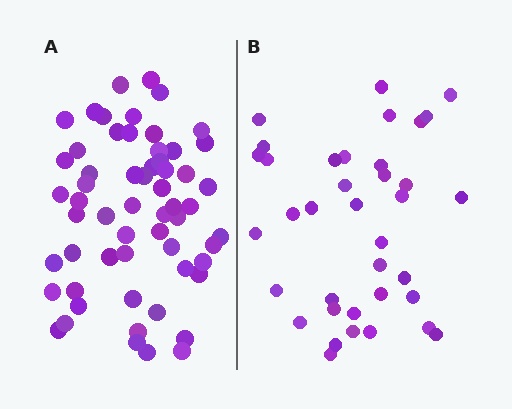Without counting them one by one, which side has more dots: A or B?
Region A (the left region) has more dots.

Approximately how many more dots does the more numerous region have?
Region A has approximately 20 more dots than region B.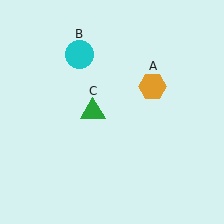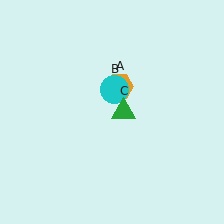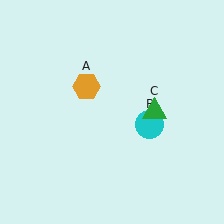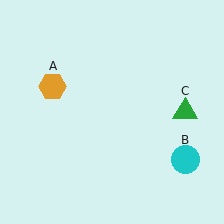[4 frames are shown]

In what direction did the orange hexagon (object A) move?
The orange hexagon (object A) moved left.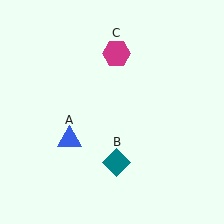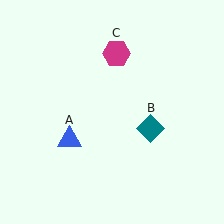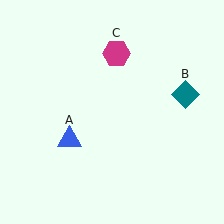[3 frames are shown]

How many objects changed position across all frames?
1 object changed position: teal diamond (object B).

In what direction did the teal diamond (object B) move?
The teal diamond (object B) moved up and to the right.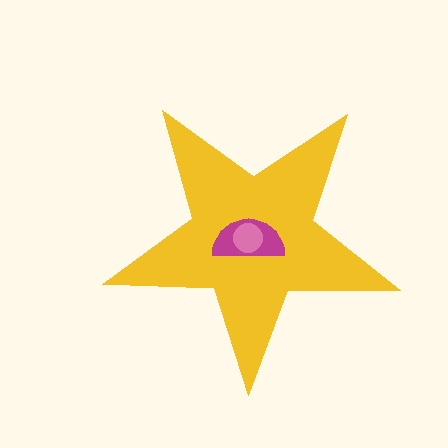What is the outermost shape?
The yellow star.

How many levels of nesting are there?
3.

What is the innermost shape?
The pink circle.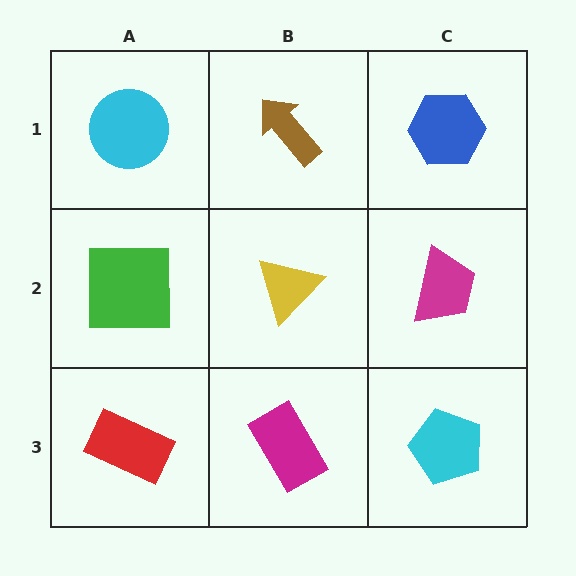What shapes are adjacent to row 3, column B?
A yellow triangle (row 2, column B), a red rectangle (row 3, column A), a cyan pentagon (row 3, column C).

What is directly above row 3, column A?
A green square.